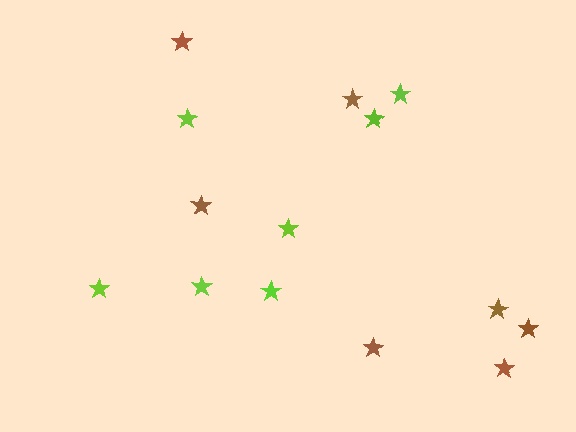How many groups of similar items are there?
There are 2 groups: one group of brown stars (7) and one group of lime stars (7).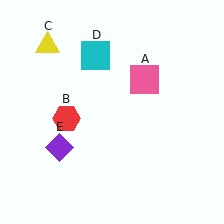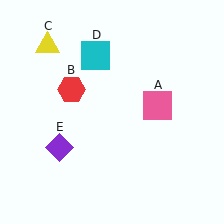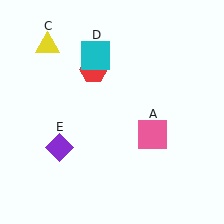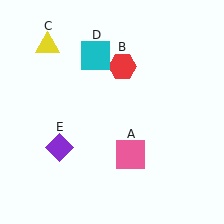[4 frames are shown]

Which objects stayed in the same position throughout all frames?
Yellow triangle (object C) and cyan square (object D) and purple diamond (object E) remained stationary.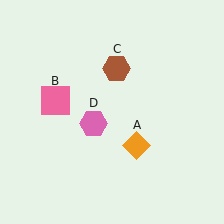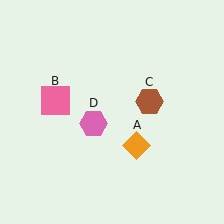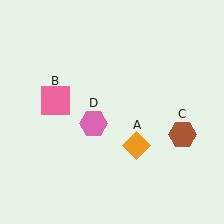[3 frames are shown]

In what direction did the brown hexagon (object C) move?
The brown hexagon (object C) moved down and to the right.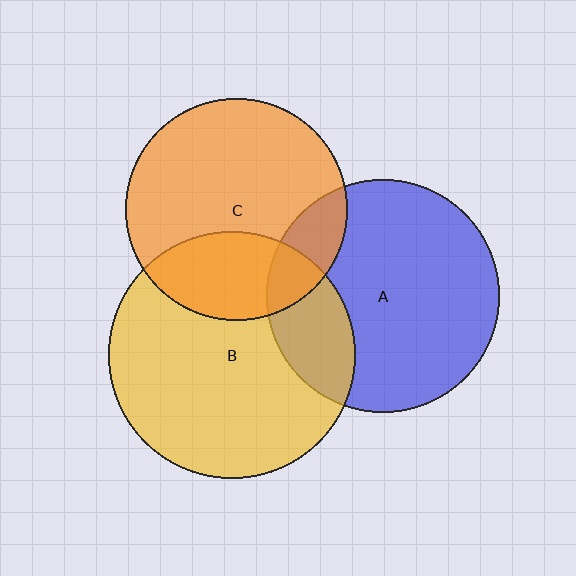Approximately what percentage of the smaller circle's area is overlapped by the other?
Approximately 15%.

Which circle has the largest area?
Circle B (yellow).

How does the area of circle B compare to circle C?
Approximately 1.2 times.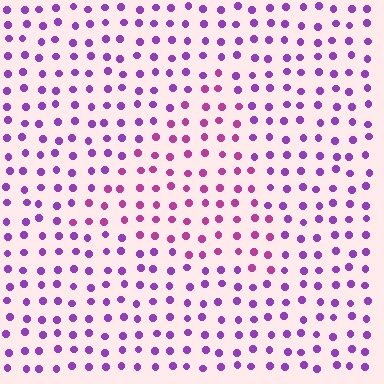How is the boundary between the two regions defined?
The boundary is defined purely by a slight shift in hue (about 33 degrees). Spacing, size, and orientation are identical on both sides.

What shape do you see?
I see a triangle.